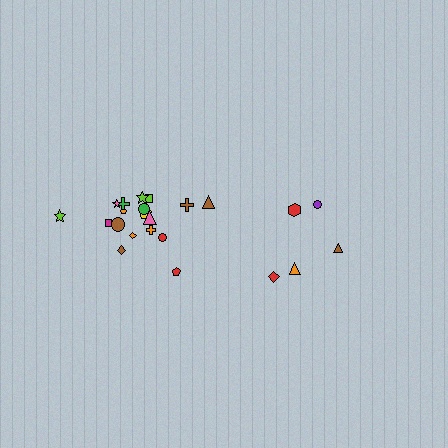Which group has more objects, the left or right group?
The left group.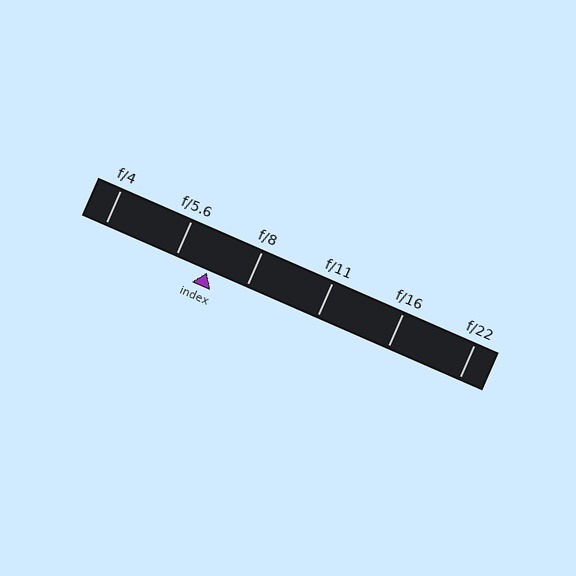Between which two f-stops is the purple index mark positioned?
The index mark is between f/5.6 and f/8.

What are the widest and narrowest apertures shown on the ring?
The widest aperture shown is f/4 and the narrowest is f/22.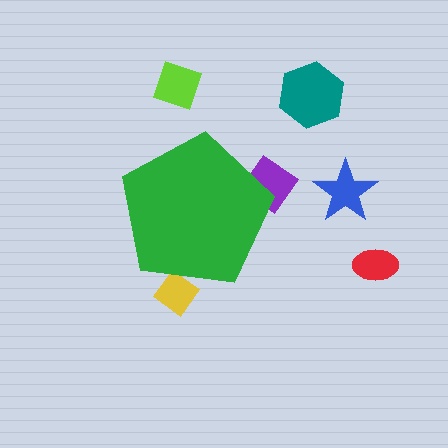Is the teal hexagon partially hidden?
No, the teal hexagon is fully visible.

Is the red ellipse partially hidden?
No, the red ellipse is fully visible.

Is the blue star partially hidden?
No, the blue star is fully visible.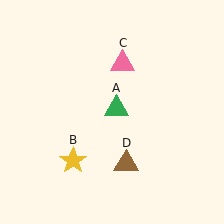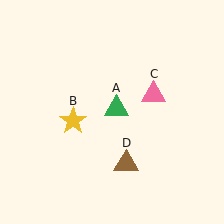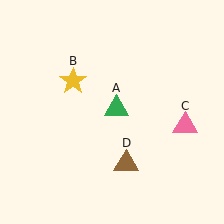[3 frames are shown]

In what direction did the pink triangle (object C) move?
The pink triangle (object C) moved down and to the right.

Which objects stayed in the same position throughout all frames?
Green triangle (object A) and brown triangle (object D) remained stationary.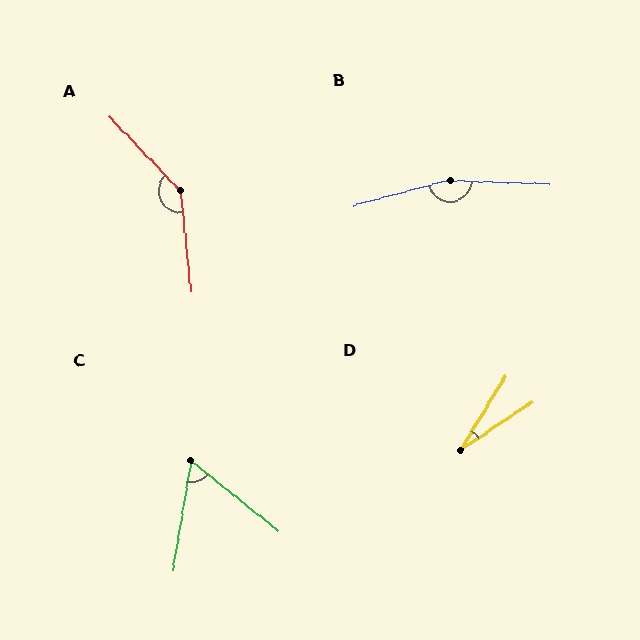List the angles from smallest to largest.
D (25°), C (61°), A (142°), B (163°).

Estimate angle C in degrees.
Approximately 61 degrees.